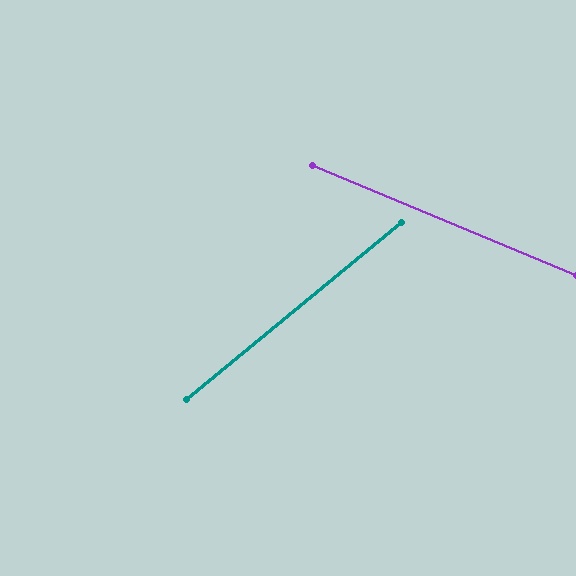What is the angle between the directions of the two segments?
Approximately 62 degrees.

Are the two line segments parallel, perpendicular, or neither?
Neither parallel nor perpendicular — they differ by about 62°.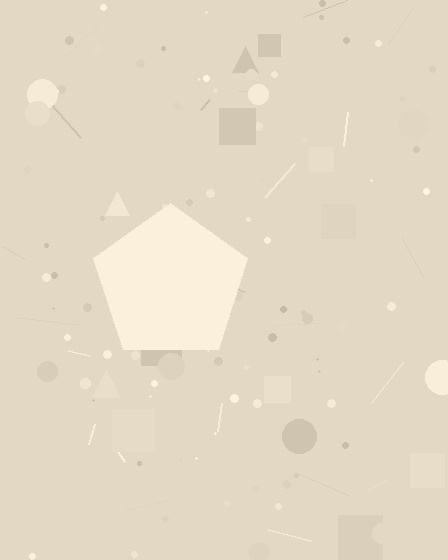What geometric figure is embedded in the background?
A pentagon is embedded in the background.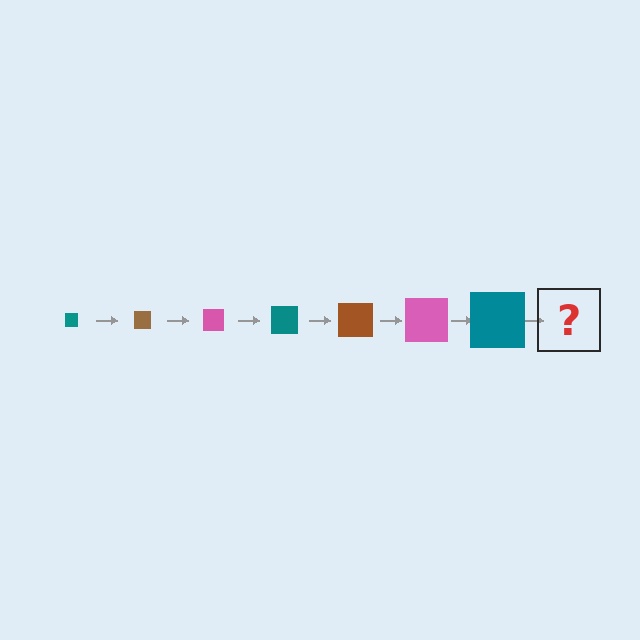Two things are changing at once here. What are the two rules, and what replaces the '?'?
The two rules are that the square grows larger each step and the color cycles through teal, brown, and pink. The '?' should be a brown square, larger than the previous one.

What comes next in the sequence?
The next element should be a brown square, larger than the previous one.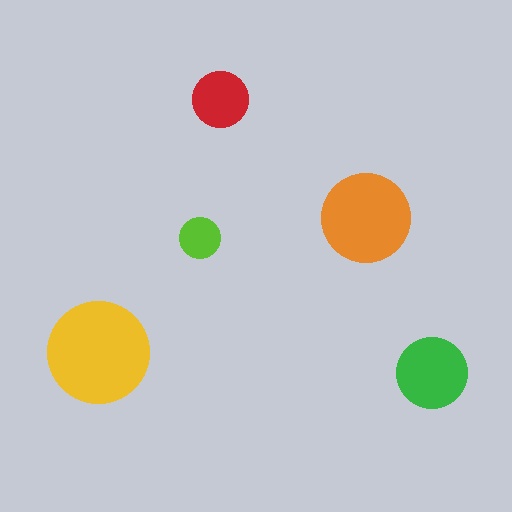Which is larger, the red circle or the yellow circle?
The yellow one.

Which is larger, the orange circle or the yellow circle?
The yellow one.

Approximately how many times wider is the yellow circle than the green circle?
About 1.5 times wider.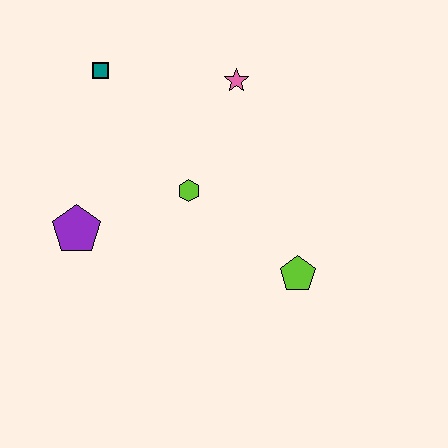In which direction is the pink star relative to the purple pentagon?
The pink star is to the right of the purple pentagon.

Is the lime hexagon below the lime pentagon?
No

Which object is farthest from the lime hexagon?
The teal square is farthest from the lime hexagon.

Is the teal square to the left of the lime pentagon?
Yes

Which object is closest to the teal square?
The pink star is closest to the teal square.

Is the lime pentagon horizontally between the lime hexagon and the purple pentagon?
No